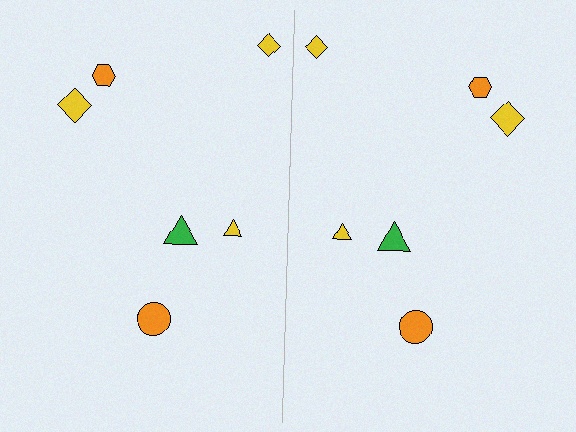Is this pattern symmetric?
Yes, this pattern has bilateral (reflection) symmetry.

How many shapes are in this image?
There are 12 shapes in this image.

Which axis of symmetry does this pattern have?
The pattern has a vertical axis of symmetry running through the center of the image.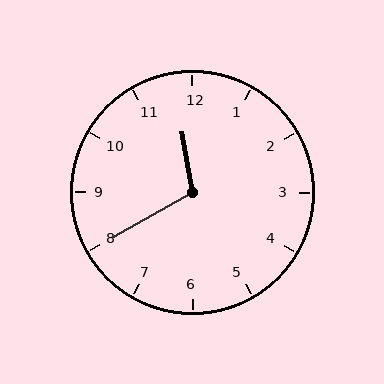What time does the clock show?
11:40.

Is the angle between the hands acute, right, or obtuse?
It is obtuse.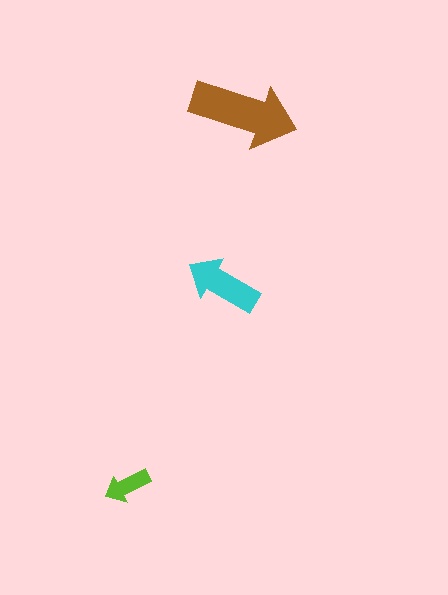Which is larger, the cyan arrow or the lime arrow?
The cyan one.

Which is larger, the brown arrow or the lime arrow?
The brown one.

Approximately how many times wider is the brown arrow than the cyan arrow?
About 1.5 times wider.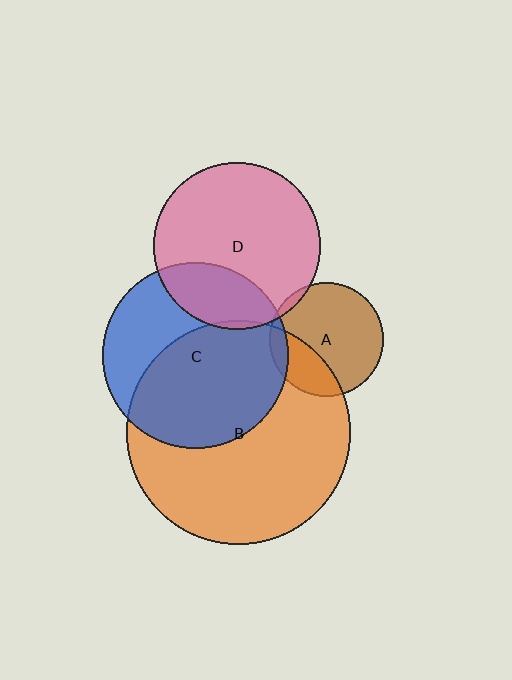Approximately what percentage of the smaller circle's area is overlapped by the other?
Approximately 5%.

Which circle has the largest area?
Circle B (orange).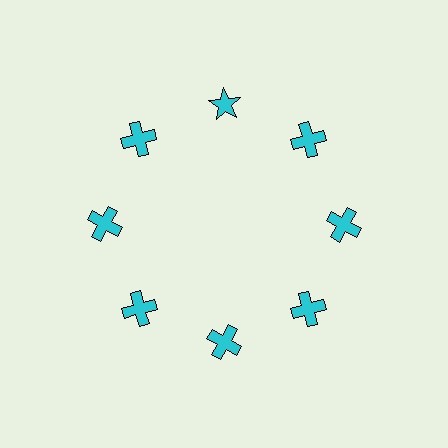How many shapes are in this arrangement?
There are 8 shapes arranged in a ring pattern.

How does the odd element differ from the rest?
It has a different shape: star instead of cross.